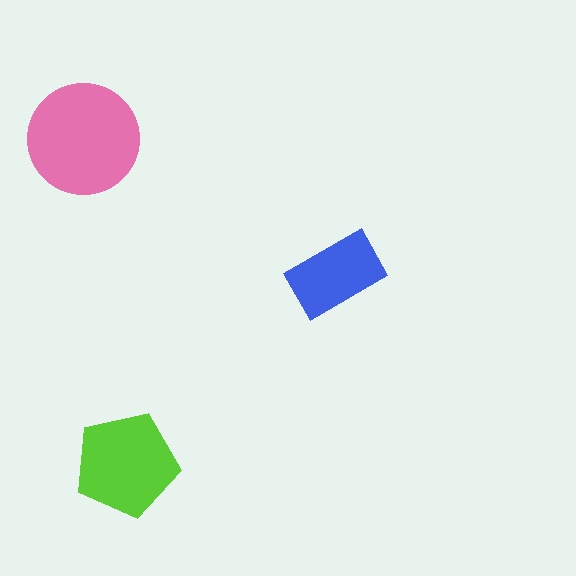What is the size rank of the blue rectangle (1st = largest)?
3rd.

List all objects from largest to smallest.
The pink circle, the lime pentagon, the blue rectangle.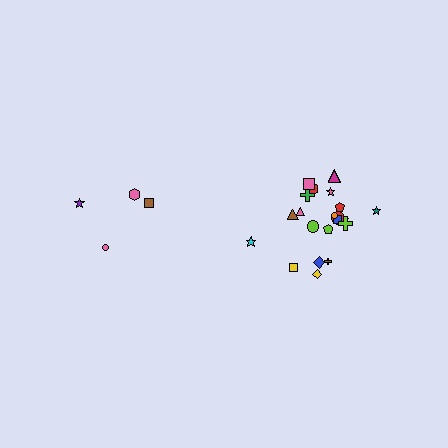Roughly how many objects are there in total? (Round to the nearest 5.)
Roughly 25 objects in total.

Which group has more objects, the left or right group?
The right group.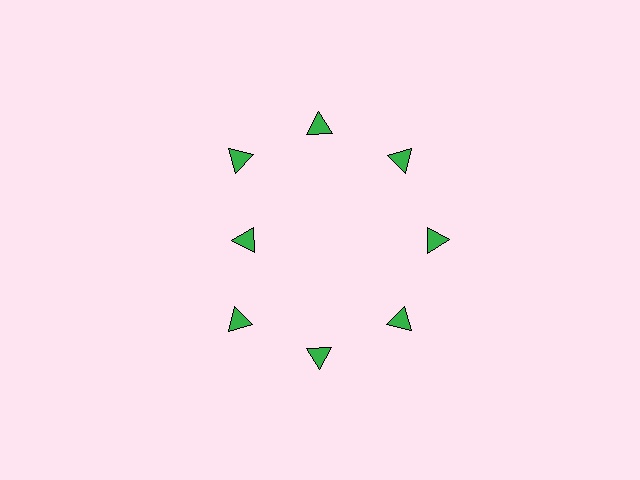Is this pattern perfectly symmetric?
No. The 8 green triangles are arranged in a ring, but one element near the 9 o'clock position is pulled inward toward the center, breaking the 8-fold rotational symmetry.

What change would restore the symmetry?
The symmetry would be restored by moving it outward, back onto the ring so that all 8 triangles sit at equal angles and equal distance from the center.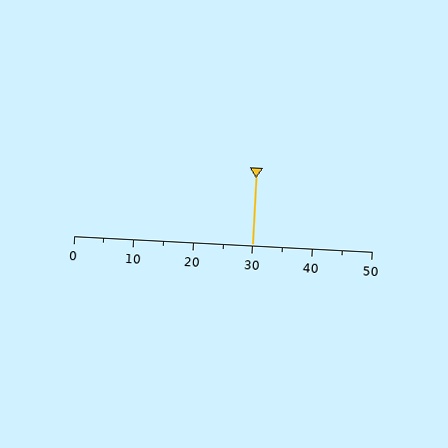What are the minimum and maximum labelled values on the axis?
The axis runs from 0 to 50.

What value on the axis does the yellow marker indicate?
The marker indicates approximately 30.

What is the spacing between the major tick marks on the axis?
The major ticks are spaced 10 apart.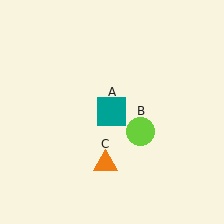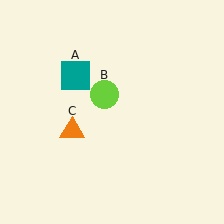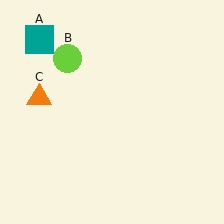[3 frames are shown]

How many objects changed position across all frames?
3 objects changed position: teal square (object A), lime circle (object B), orange triangle (object C).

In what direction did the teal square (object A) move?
The teal square (object A) moved up and to the left.